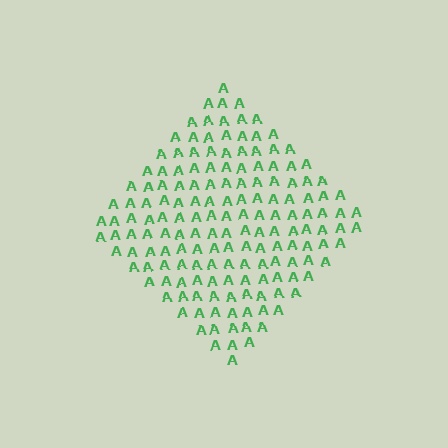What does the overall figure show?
The overall figure shows a diamond.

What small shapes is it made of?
It is made of small letter A's.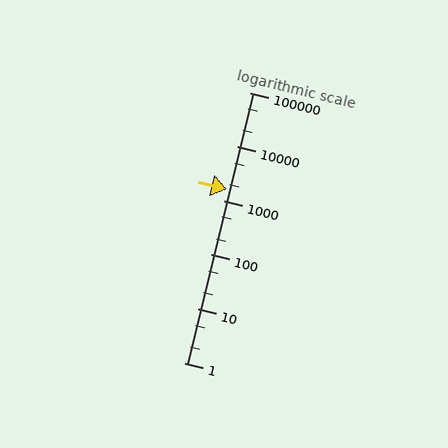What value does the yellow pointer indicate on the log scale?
The pointer indicates approximately 1600.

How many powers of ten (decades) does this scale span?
The scale spans 5 decades, from 1 to 100000.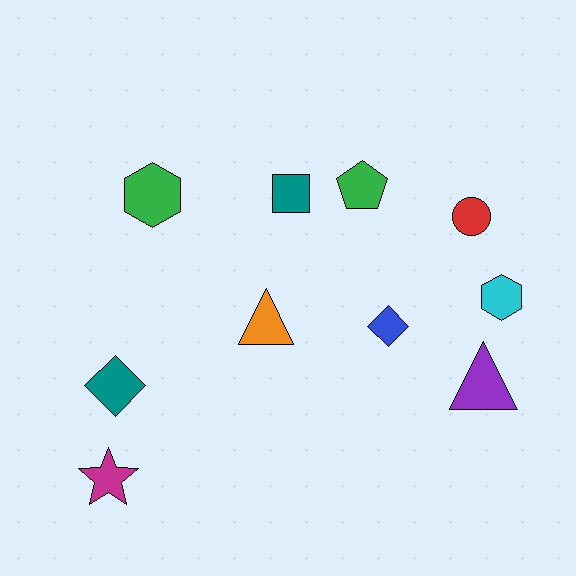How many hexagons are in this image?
There are 2 hexagons.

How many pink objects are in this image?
There are no pink objects.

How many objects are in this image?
There are 10 objects.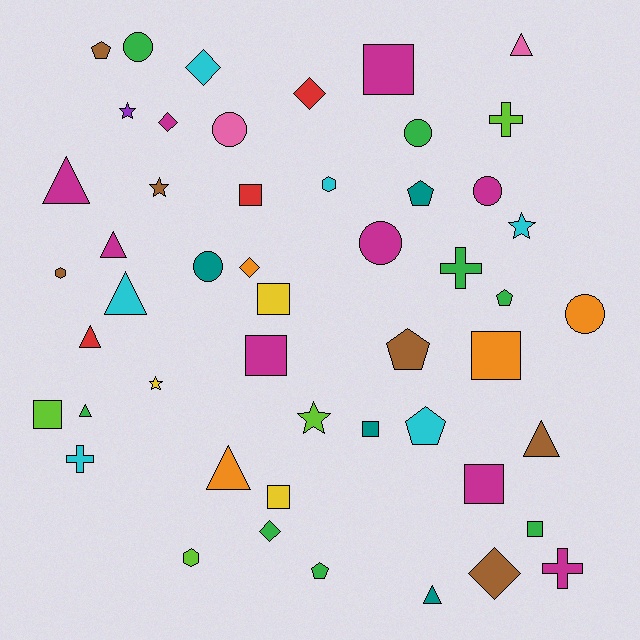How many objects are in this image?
There are 50 objects.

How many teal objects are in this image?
There are 4 teal objects.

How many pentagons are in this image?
There are 6 pentagons.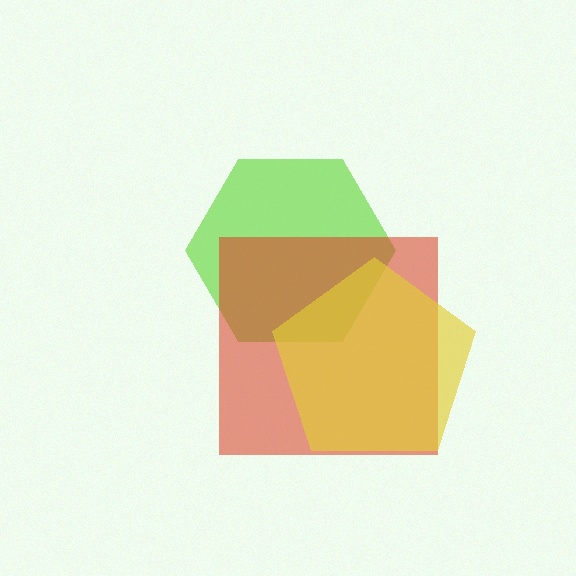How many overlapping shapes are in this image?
There are 3 overlapping shapes in the image.